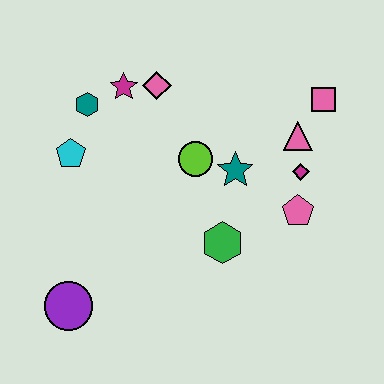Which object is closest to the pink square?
The pink triangle is closest to the pink square.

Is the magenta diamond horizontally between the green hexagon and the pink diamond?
No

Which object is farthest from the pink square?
The purple circle is farthest from the pink square.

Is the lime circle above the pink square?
No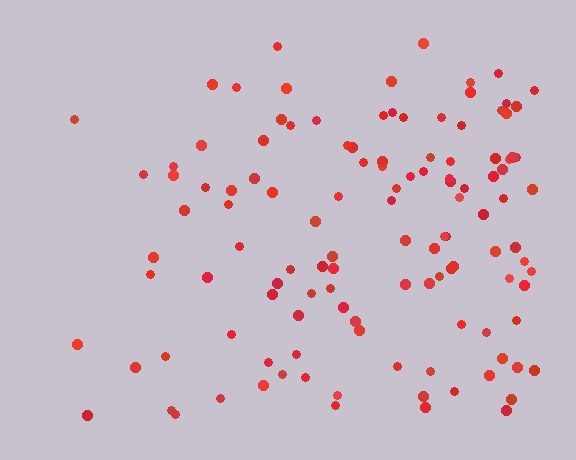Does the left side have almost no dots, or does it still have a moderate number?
Still a moderate number, just noticeably fewer than the right.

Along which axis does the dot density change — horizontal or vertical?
Horizontal.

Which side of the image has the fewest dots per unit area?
The left.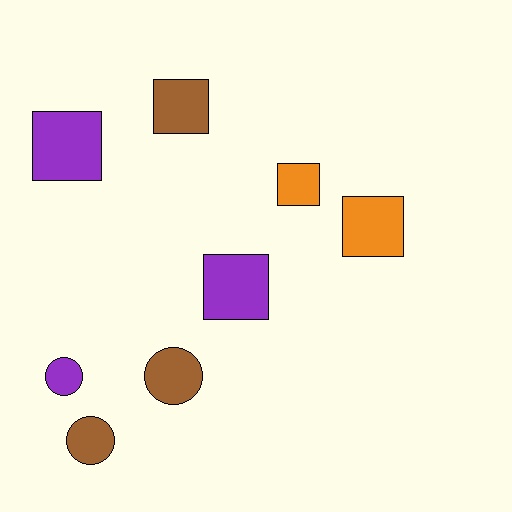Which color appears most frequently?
Brown, with 3 objects.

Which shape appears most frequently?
Square, with 5 objects.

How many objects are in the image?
There are 8 objects.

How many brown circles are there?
There are 2 brown circles.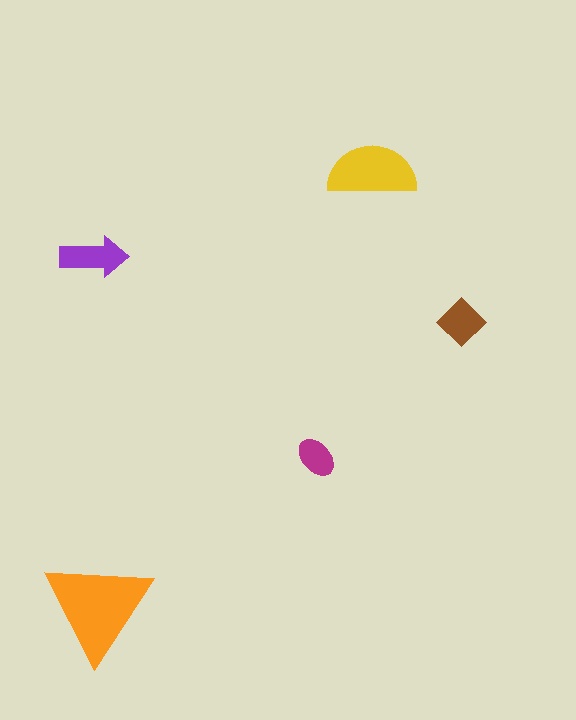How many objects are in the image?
There are 5 objects in the image.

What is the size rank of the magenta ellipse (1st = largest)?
5th.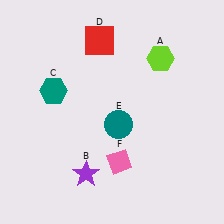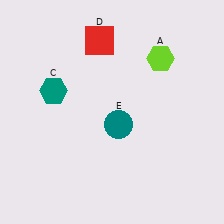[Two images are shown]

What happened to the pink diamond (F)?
The pink diamond (F) was removed in Image 2. It was in the bottom-right area of Image 1.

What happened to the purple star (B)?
The purple star (B) was removed in Image 2. It was in the bottom-left area of Image 1.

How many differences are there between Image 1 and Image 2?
There are 2 differences between the two images.